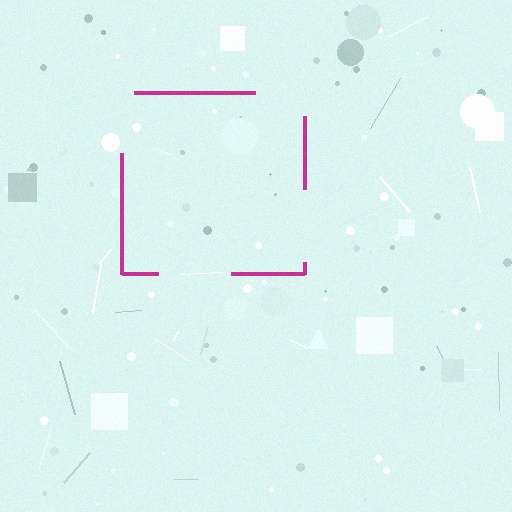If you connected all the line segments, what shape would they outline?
They would outline a square.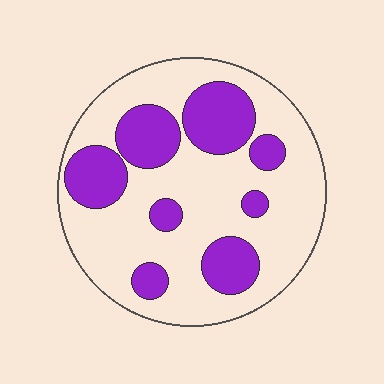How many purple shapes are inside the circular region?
8.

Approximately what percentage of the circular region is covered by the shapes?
Approximately 30%.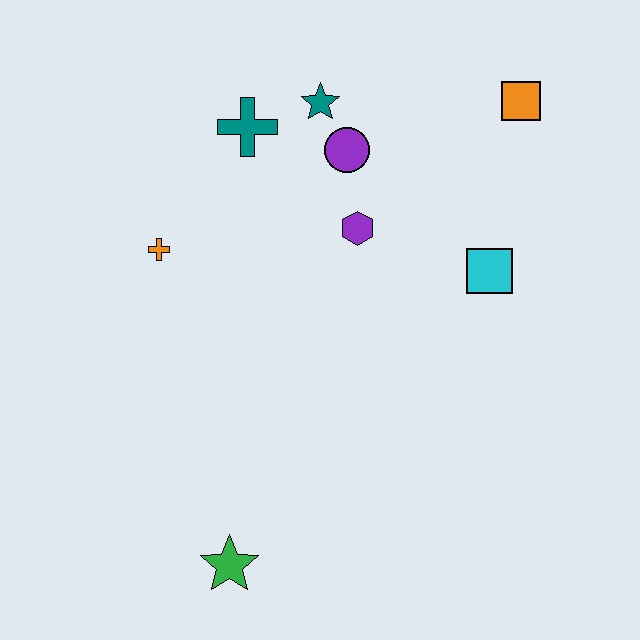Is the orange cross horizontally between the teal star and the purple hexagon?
No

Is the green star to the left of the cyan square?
Yes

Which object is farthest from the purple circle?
The green star is farthest from the purple circle.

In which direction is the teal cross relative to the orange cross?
The teal cross is above the orange cross.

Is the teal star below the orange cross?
No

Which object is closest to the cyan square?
The purple hexagon is closest to the cyan square.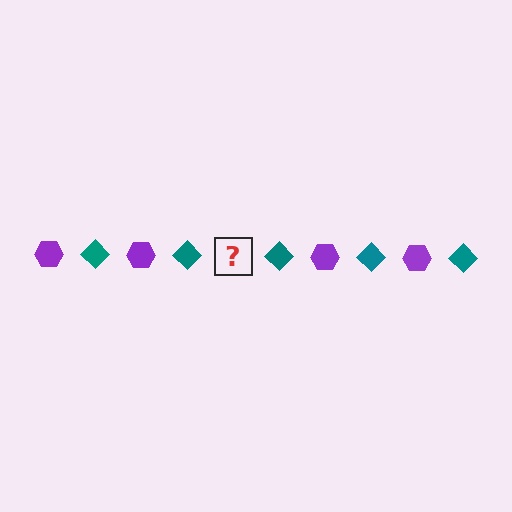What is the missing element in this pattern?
The missing element is a purple hexagon.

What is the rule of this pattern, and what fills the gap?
The rule is that the pattern alternates between purple hexagon and teal diamond. The gap should be filled with a purple hexagon.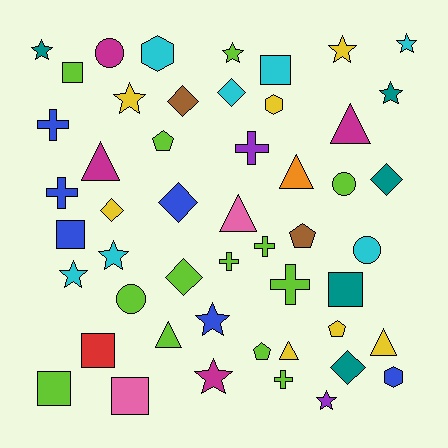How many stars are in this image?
There are 11 stars.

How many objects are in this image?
There are 50 objects.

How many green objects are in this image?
There are no green objects.